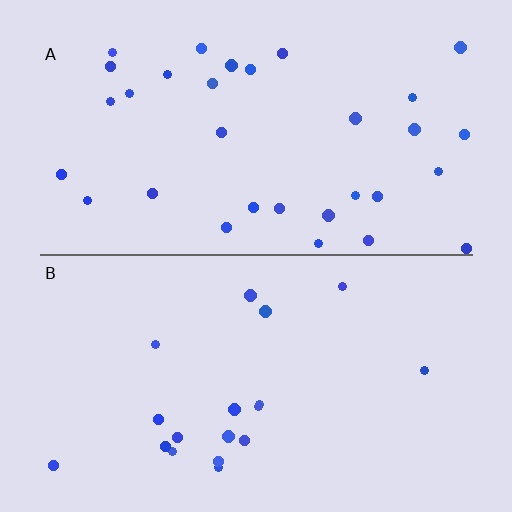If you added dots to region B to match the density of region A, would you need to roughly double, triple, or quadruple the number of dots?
Approximately double.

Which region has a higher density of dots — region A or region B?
A (the top).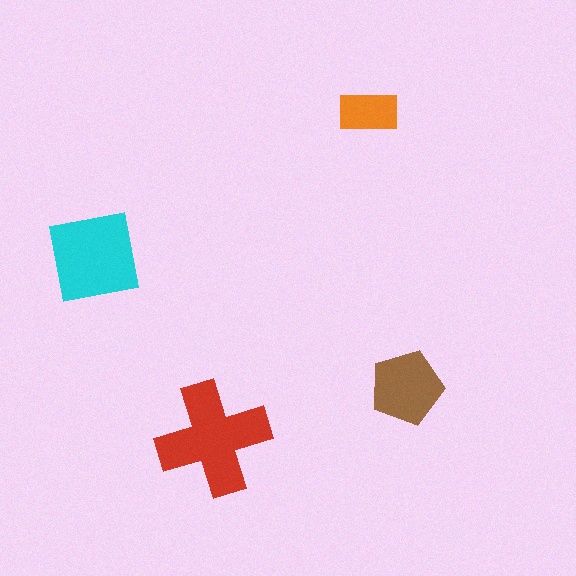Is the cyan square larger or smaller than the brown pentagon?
Larger.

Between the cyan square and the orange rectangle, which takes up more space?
The cyan square.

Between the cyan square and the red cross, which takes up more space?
The red cross.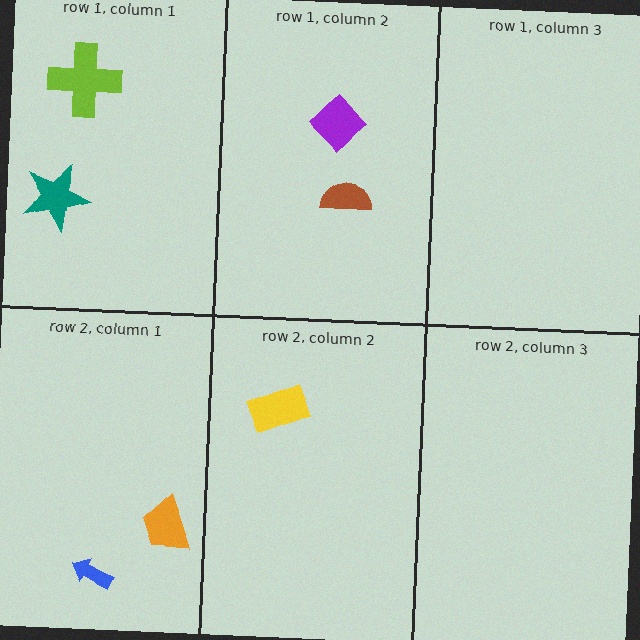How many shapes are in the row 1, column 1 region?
2.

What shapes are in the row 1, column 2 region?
The purple diamond, the brown semicircle.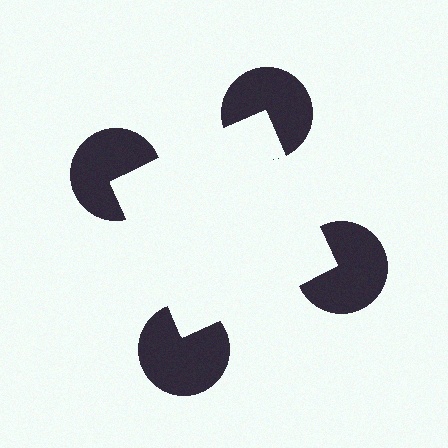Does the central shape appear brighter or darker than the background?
It typically appears slightly brighter than the background, even though no actual brightness change is drawn.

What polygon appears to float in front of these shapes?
An illusory square — its edges are inferred from the aligned wedge cuts in the pac-man discs, not physically drawn.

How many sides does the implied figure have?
4 sides.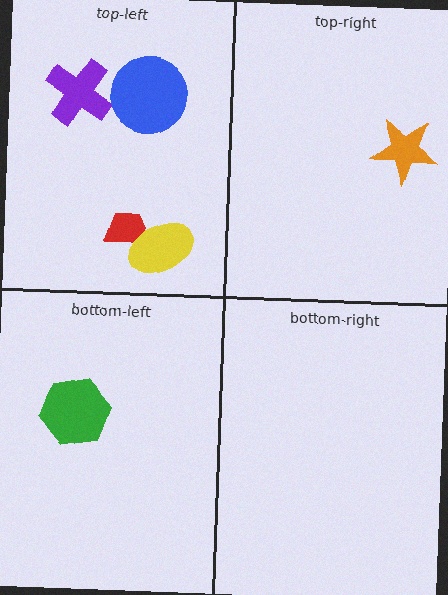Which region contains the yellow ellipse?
The top-left region.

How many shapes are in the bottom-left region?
1.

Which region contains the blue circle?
The top-left region.